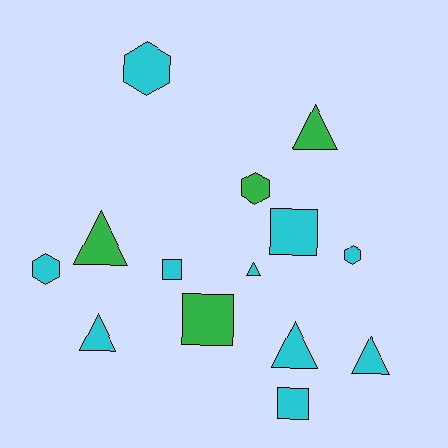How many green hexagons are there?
There is 1 green hexagon.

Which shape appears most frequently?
Triangle, with 6 objects.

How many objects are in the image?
There are 14 objects.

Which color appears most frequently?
Cyan, with 10 objects.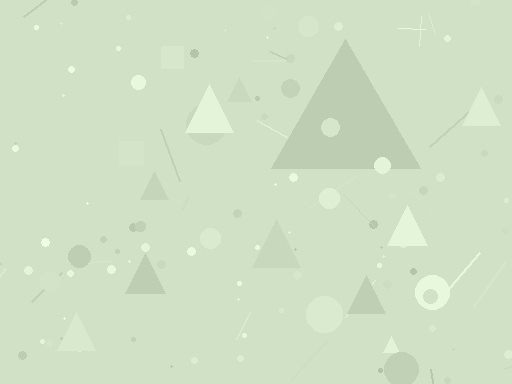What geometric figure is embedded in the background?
A triangle is embedded in the background.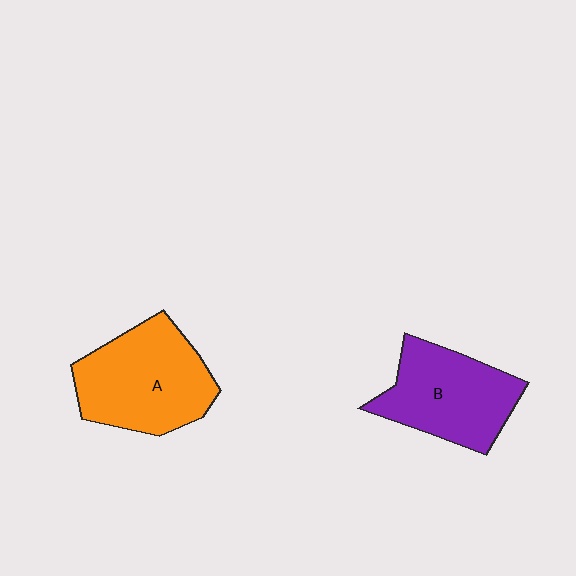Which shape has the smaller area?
Shape B (purple).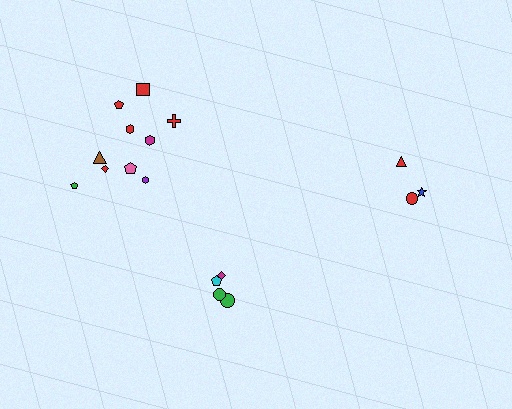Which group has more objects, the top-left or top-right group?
The top-left group.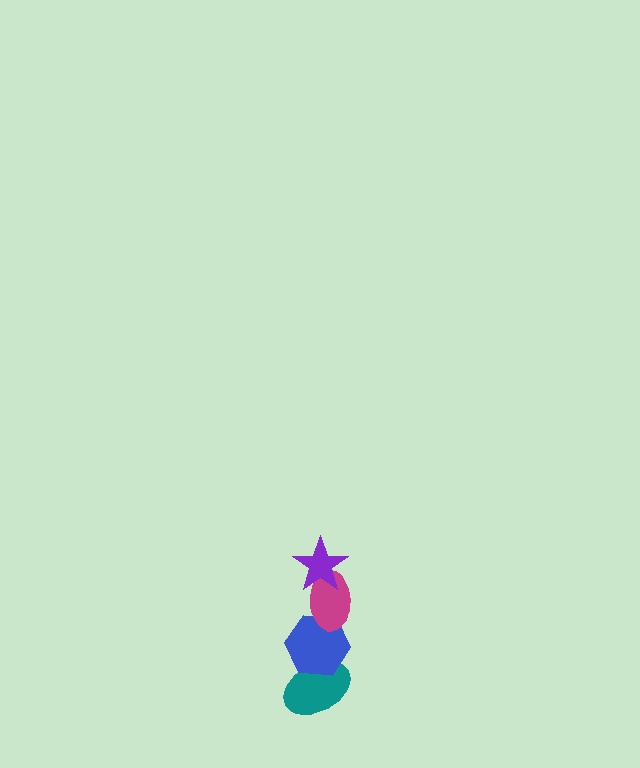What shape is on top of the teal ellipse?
The blue hexagon is on top of the teal ellipse.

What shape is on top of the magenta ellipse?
The purple star is on top of the magenta ellipse.